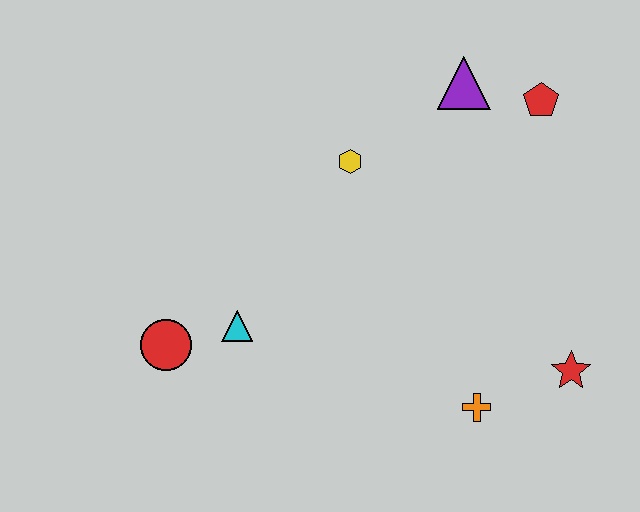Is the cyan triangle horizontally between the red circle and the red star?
Yes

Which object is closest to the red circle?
The cyan triangle is closest to the red circle.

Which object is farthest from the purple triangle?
The red circle is farthest from the purple triangle.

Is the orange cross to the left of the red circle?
No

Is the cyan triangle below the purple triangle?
Yes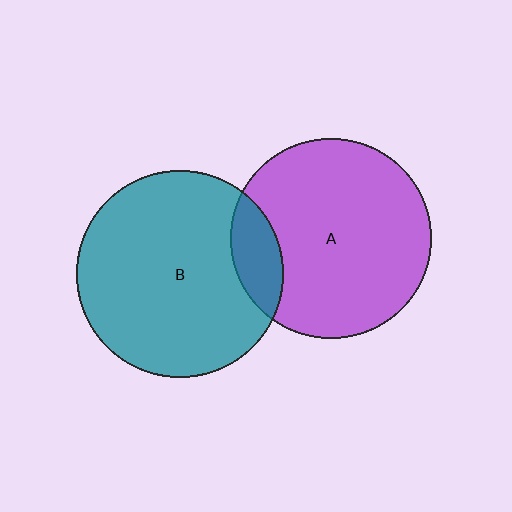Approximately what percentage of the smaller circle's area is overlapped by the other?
Approximately 15%.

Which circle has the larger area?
Circle B (teal).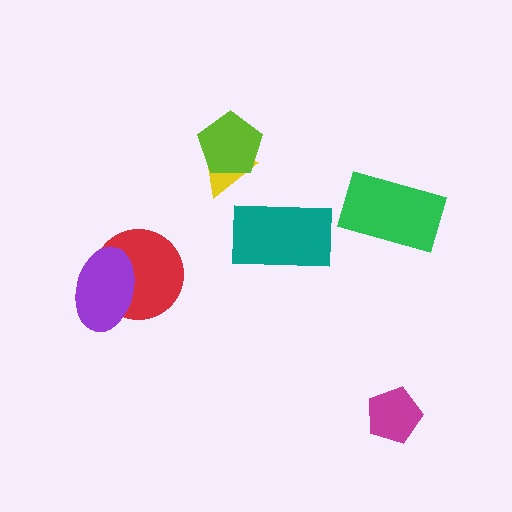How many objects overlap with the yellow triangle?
1 object overlaps with the yellow triangle.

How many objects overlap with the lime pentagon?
1 object overlaps with the lime pentagon.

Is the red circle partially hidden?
Yes, it is partially covered by another shape.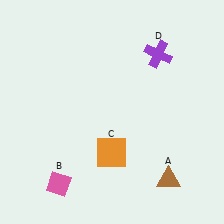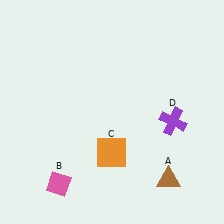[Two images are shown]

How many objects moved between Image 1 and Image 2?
1 object moved between the two images.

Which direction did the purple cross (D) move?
The purple cross (D) moved down.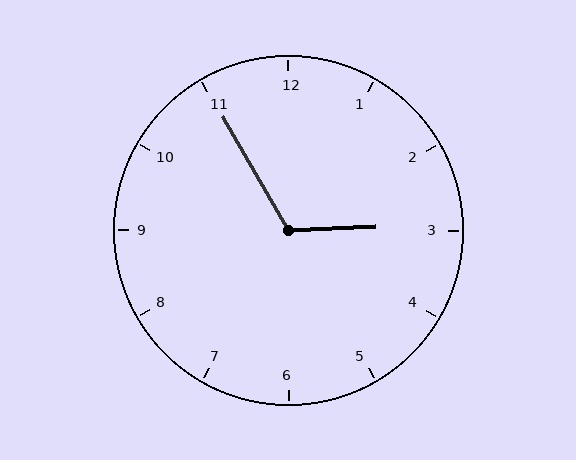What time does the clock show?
2:55.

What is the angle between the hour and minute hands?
Approximately 118 degrees.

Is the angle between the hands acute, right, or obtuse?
It is obtuse.